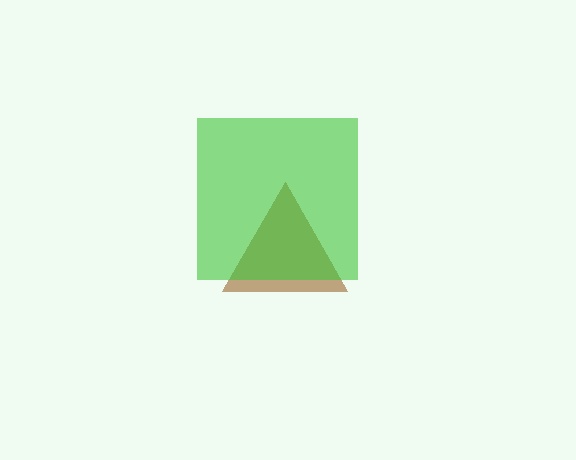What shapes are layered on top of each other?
The layered shapes are: a brown triangle, a green square.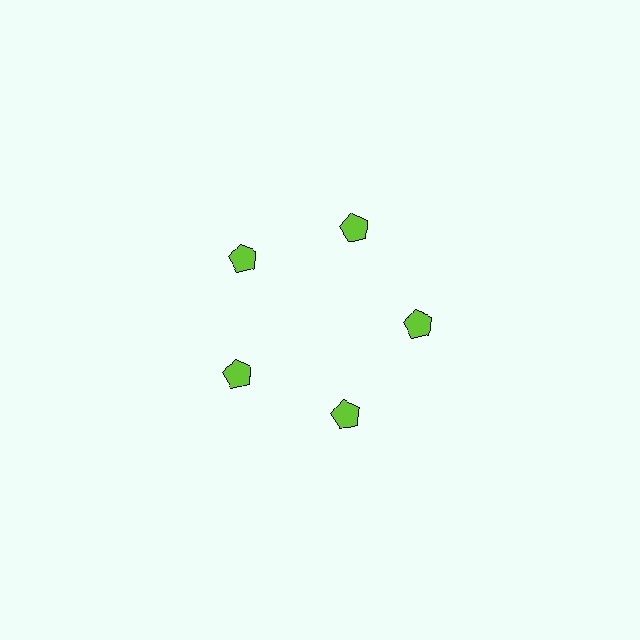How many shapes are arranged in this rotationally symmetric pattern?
There are 5 shapes, arranged in 5 groups of 1.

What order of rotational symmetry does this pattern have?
This pattern has 5-fold rotational symmetry.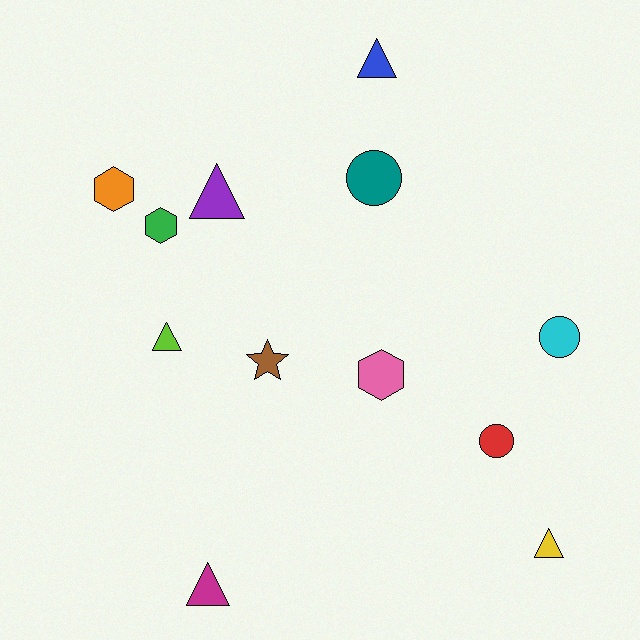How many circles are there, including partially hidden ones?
There are 3 circles.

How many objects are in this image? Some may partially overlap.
There are 12 objects.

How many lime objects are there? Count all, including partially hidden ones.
There is 1 lime object.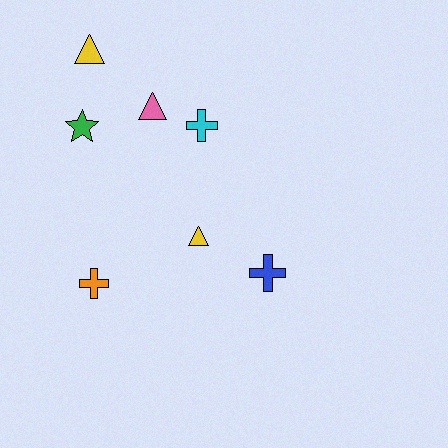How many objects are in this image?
There are 7 objects.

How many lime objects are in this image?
There are no lime objects.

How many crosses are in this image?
There are 3 crosses.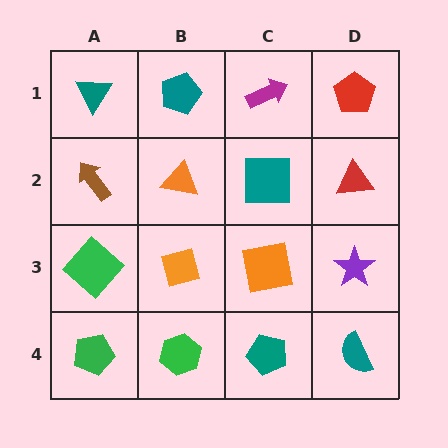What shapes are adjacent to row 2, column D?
A red pentagon (row 1, column D), a purple star (row 3, column D), a teal square (row 2, column C).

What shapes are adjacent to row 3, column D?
A red triangle (row 2, column D), a teal semicircle (row 4, column D), an orange square (row 3, column C).